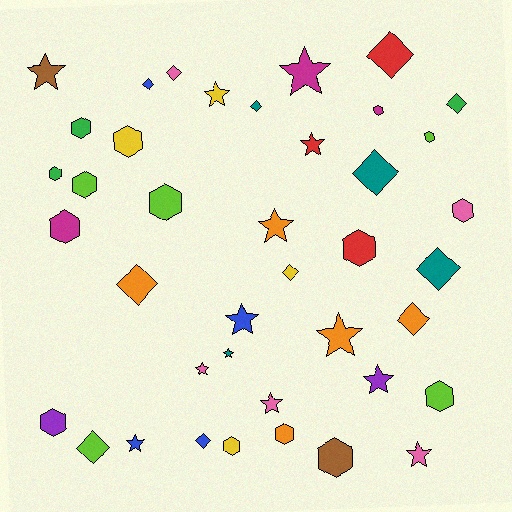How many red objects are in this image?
There are 3 red objects.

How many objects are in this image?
There are 40 objects.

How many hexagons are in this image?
There are 15 hexagons.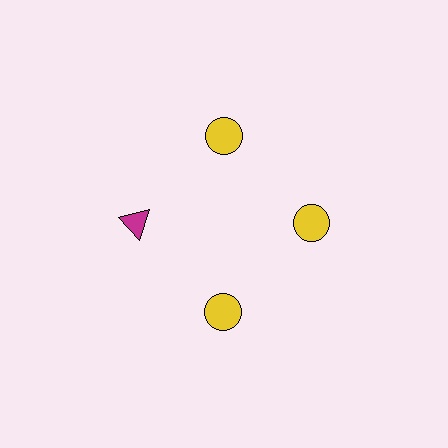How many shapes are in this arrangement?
There are 4 shapes arranged in a ring pattern.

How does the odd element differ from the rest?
It differs in both color (magenta instead of yellow) and shape (triangle instead of circle).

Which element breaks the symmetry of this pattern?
The magenta triangle at roughly the 9 o'clock position breaks the symmetry. All other shapes are yellow circles.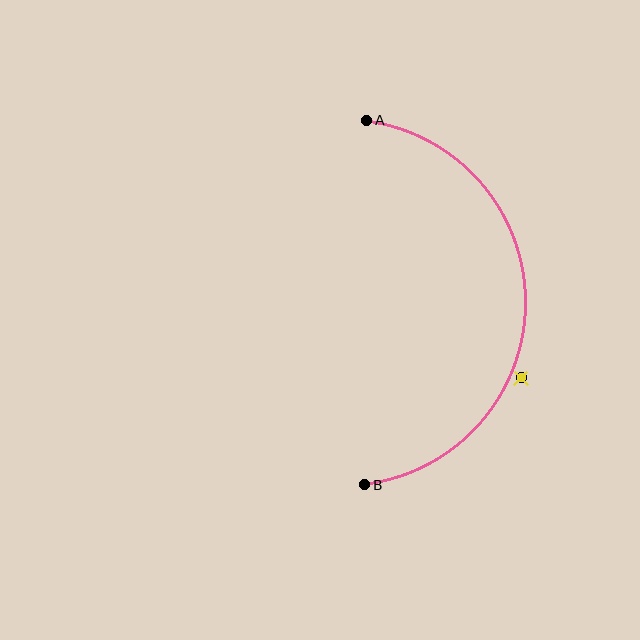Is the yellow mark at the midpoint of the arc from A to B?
No — the yellow mark does not lie on the arc at all. It sits slightly outside the curve.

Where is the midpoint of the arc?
The arc midpoint is the point on the curve farthest from the straight line joining A and B. It sits to the right of that line.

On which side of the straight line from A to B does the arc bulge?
The arc bulges to the right of the straight line connecting A and B.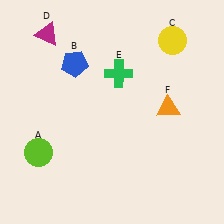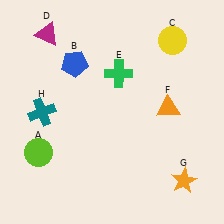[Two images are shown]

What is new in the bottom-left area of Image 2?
A teal cross (H) was added in the bottom-left area of Image 2.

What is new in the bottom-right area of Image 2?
An orange star (G) was added in the bottom-right area of Image 2.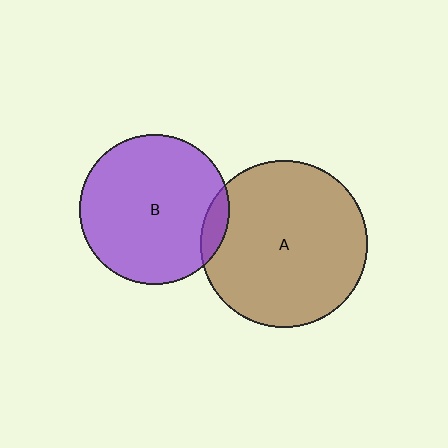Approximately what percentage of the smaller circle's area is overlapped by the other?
Approximately 10%.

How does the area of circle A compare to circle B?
Approximately 1.2 times.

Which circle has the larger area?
Circle A (brown).